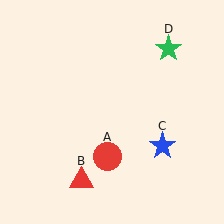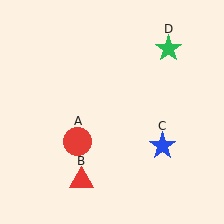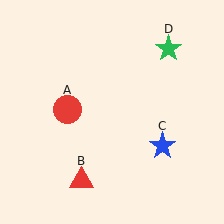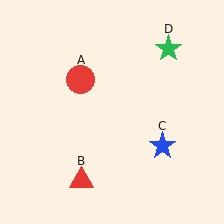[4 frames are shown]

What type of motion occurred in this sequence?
The red circle (object A) rotated clockwise around the center of the scene.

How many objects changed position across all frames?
1 object changed position: red circle (object A).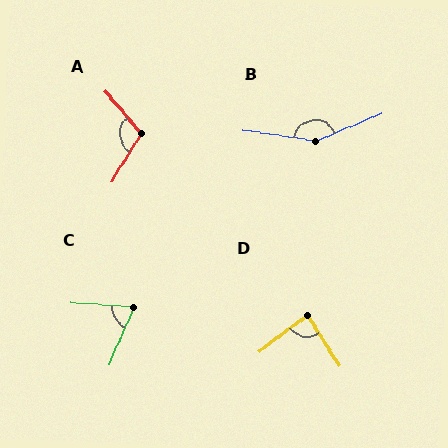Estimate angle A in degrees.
Approximately 108 degrees.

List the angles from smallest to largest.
C (70°), D (85°), A (108°), B (148°).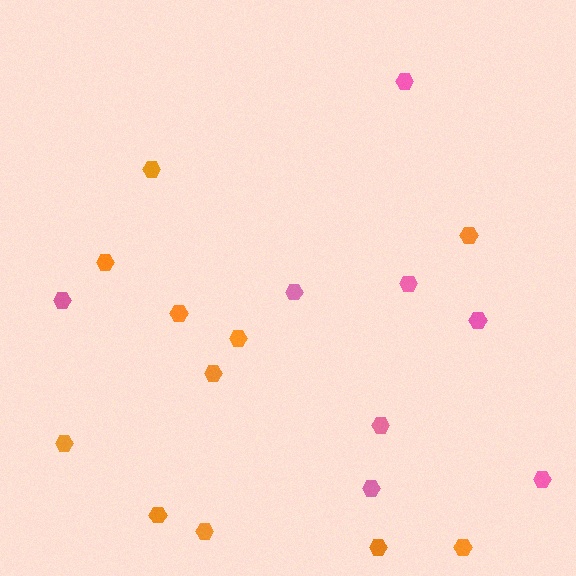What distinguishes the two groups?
There are 2 groups: one group of pink hexagons (8) and one group of orange hexagons (11).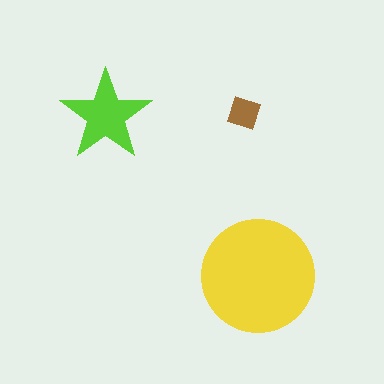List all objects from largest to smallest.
The yellow circle, the lime star, the brown square.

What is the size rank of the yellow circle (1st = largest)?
1st.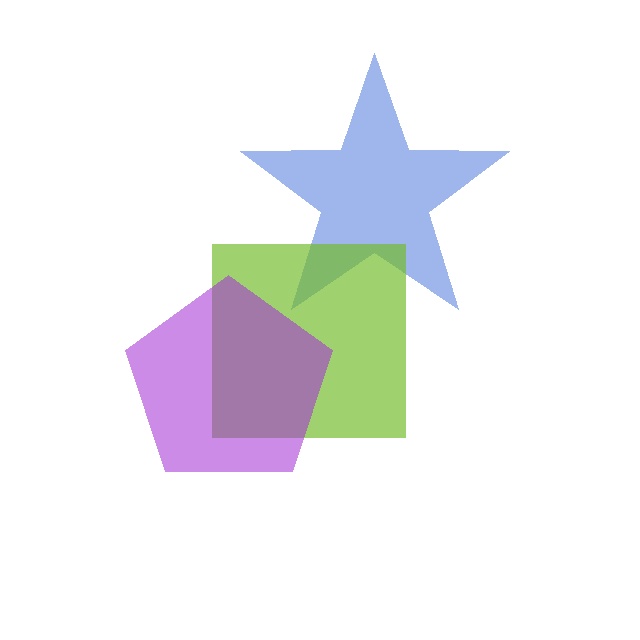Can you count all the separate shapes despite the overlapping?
Yes, there are 3 separate shapes.